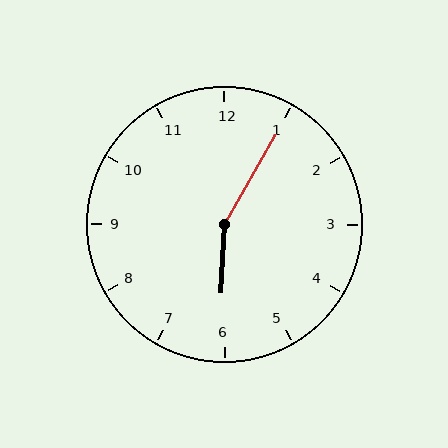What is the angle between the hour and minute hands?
Approximately 152 degrees.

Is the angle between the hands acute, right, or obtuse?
It is obtuse.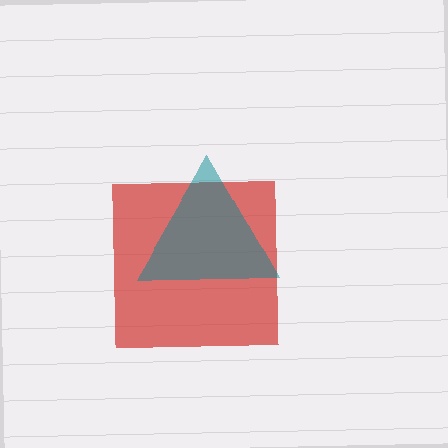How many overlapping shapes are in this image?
There are 2 overlapping shapes in the image.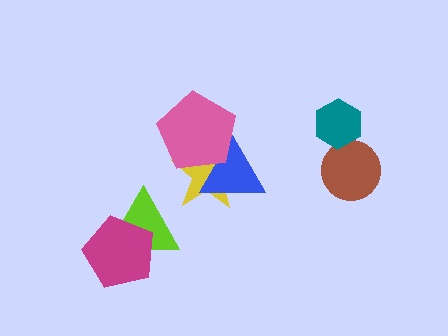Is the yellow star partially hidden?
Yes, it is partially covered by another shape.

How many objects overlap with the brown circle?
1 object overlaps with the brown circle.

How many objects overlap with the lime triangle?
1 object overlaps with the lime triangle.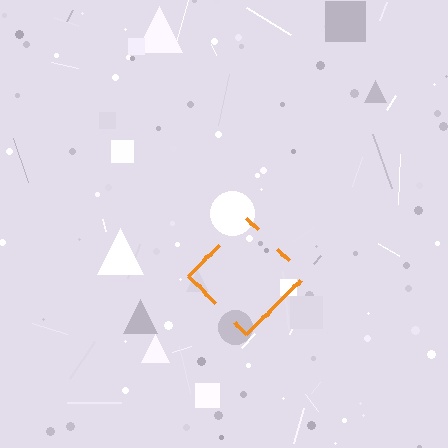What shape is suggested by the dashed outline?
The dashed outline suggests a diamond.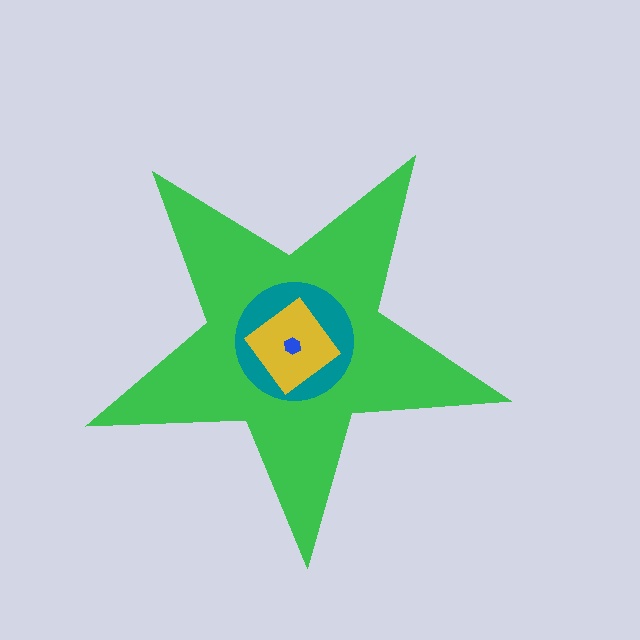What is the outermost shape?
The green star.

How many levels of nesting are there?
4.